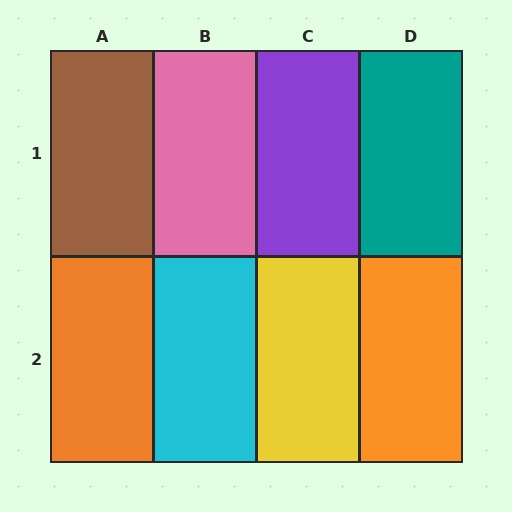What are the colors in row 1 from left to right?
Brown, pink, purple, teal.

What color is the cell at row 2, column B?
Cyan.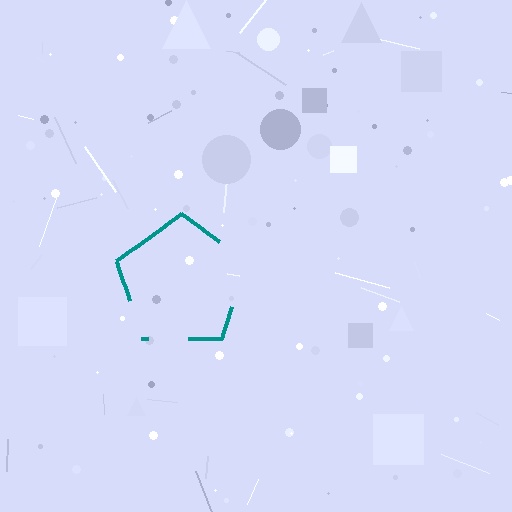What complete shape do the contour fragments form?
The contour fragments form a pentagon.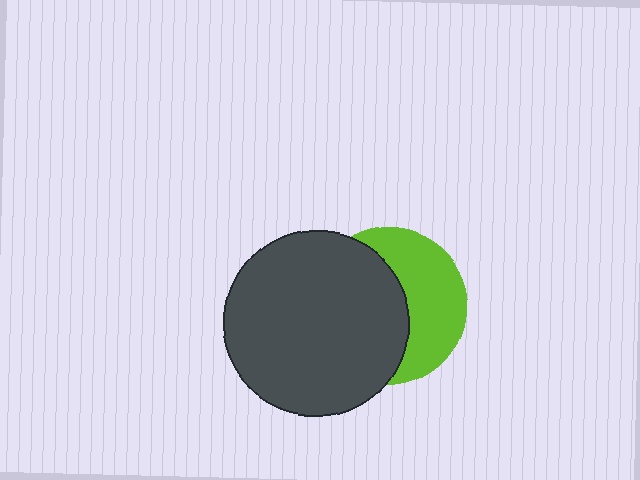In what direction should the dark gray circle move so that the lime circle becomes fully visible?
The dark gray circle should move left. That is the shortest direction to clear the overlap and leave the lime circle fully visible.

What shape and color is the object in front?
The object in front is a dark gray circle.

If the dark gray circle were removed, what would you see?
You would see the complete lime circle.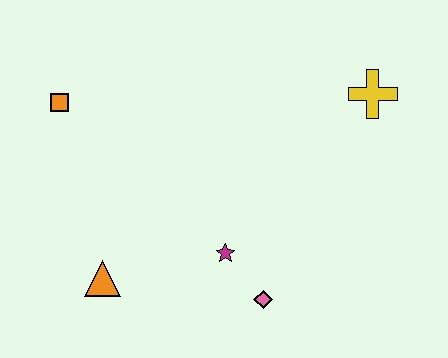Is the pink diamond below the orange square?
Yes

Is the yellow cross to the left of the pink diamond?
No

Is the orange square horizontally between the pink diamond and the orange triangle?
No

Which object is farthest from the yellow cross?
The orange triangle is farthest from the yellow cross.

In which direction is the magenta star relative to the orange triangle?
The magenta star is to the right of the orange triangle.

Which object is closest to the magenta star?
The pink diamond is closest to the magenta star.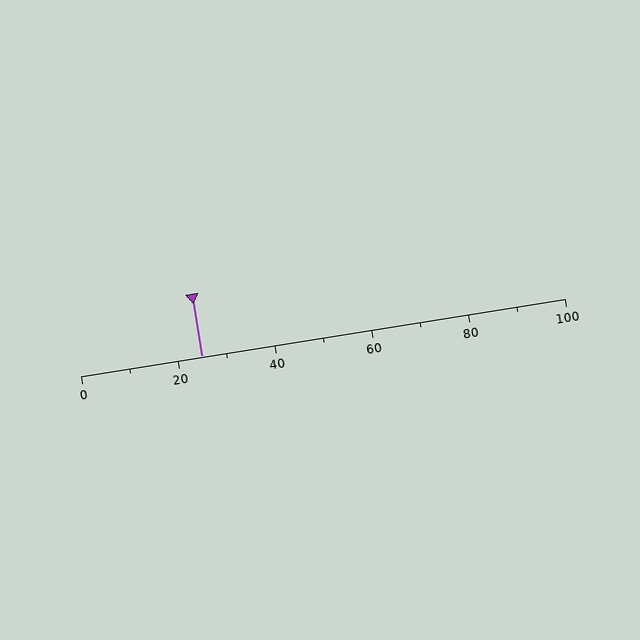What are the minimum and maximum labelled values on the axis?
The axis runs from 0 to 100.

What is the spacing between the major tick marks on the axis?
The major ticks are spaced 20 apart.